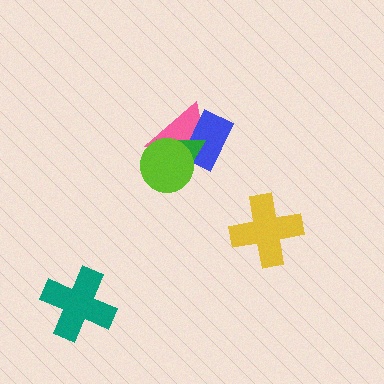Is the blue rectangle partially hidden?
Yes, it is partially covered by another shape.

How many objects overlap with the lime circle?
3 objects overlap with the lime circle.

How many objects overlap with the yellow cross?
0 objects overlap with the yellow cross.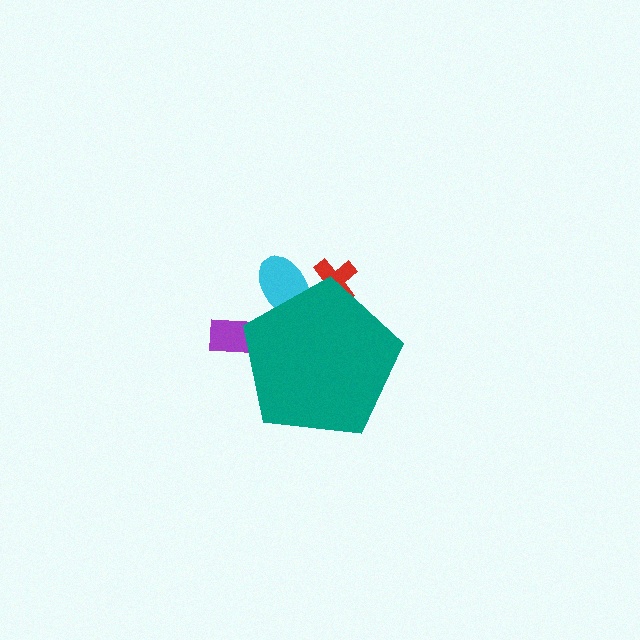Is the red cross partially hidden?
Yes, the red cross is partially hidden behind the teal pentagon.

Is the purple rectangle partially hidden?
Yes, the purple rectangle is partially hidden behind the teal pentagon.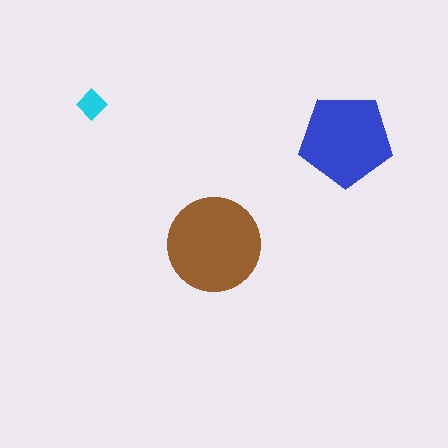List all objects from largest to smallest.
The brown circle, the blue pentagon, the cyan diamond.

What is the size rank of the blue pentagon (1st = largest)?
2nd.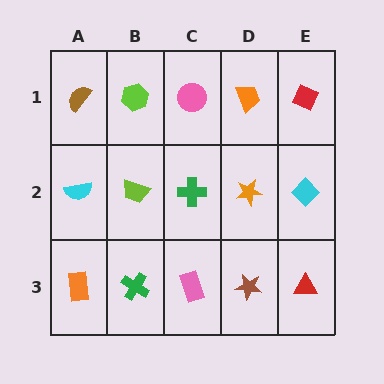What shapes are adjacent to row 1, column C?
A green cross (row 2, column C), a lime hexagon (row 1, column B), an orange trapezoid (row 1, column D).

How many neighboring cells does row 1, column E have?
2.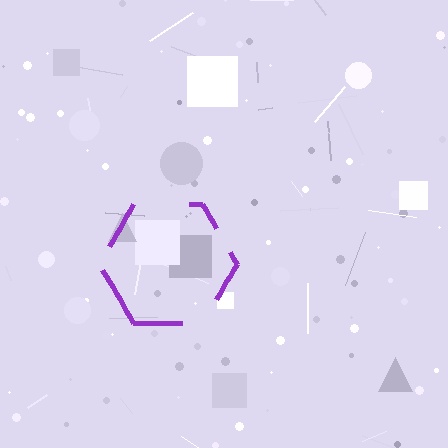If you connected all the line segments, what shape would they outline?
They would outline a hexagon.